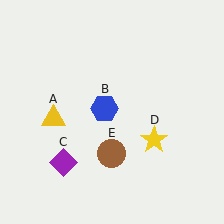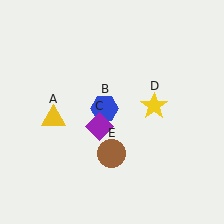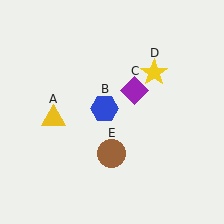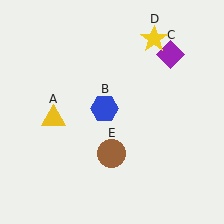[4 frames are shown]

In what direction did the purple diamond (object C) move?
The purple diamond (object C) moved up and to the right.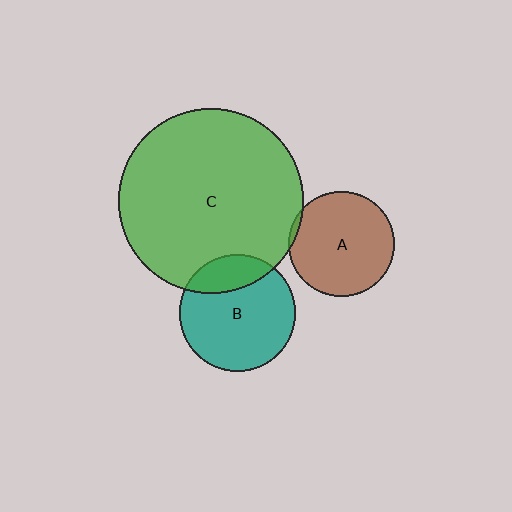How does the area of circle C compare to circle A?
Approximately 3.1 times.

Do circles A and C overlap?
Yes.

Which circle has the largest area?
Circle C (green).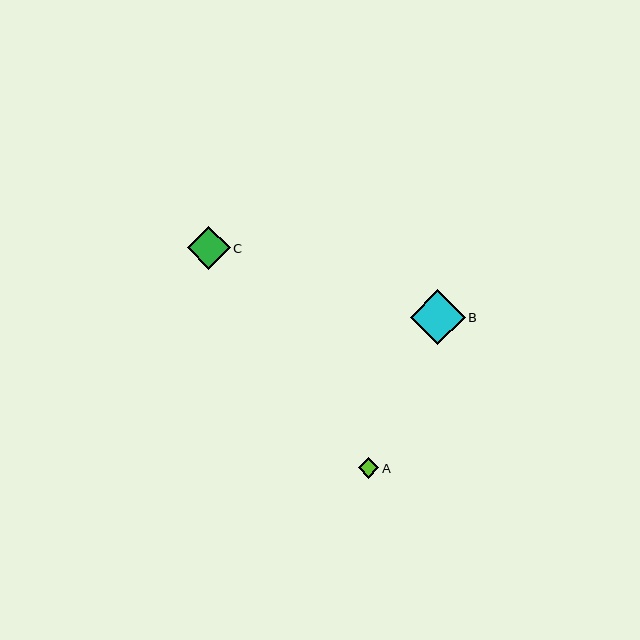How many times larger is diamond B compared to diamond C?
Diamond B is approximately 1.3 times the size of diamond C.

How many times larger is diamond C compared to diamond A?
Diamond C is approximately 2.1 times the size of diamond A.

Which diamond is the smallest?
Diamond A is the smallest with a size of approximately 20 pixels.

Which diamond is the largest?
Diamond B is the largest with a size of approximately 55 pixels.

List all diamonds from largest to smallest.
From largest to smallest: B, C, A.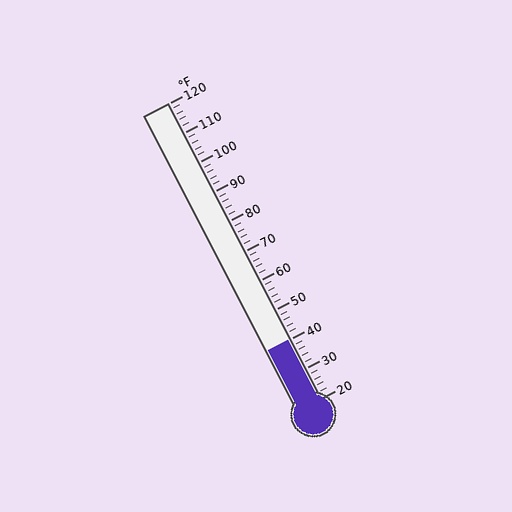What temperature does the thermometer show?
The thermometer shows approximately 40°F.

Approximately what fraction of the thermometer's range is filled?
The thermometer is filled to approximately 20% of its range.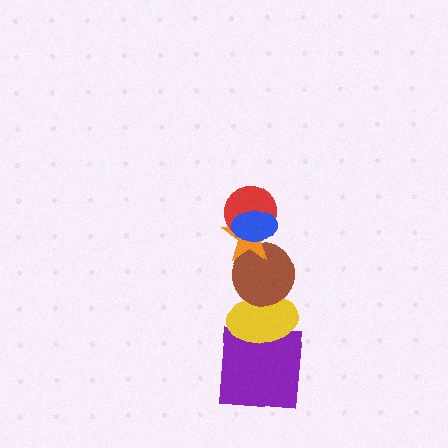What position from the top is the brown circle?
The brown circle is 4th from the top.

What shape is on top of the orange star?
The red circle is on top of the orange star.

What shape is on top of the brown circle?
The orange star is on top of the brown circle.